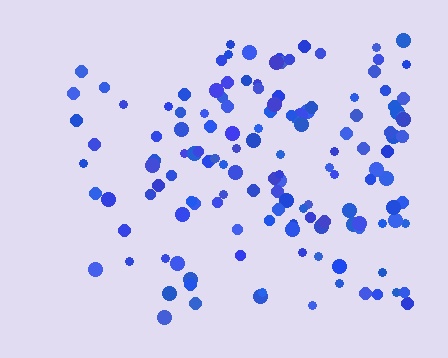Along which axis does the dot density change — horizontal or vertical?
Horizontal.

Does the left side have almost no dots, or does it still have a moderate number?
Still a moderate number, just noticeably fewer than the right.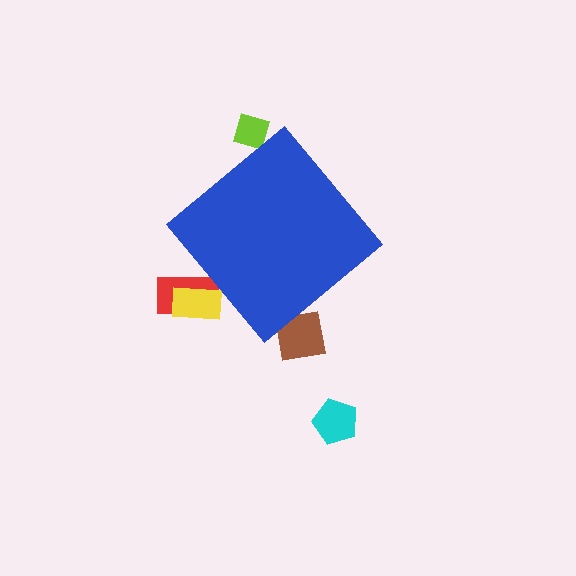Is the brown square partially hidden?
Yes, the brown square is partially hidden behind the blue diamond.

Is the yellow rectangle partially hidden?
Yes, the yellow rectangle is partially hidden behind the blue diamond.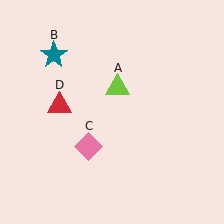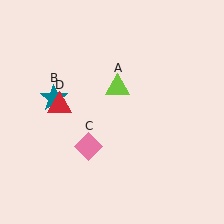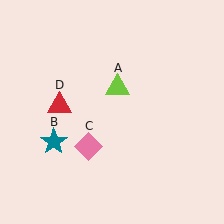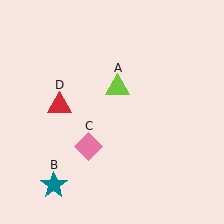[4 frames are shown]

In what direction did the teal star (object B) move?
The teal star (object B) moved down.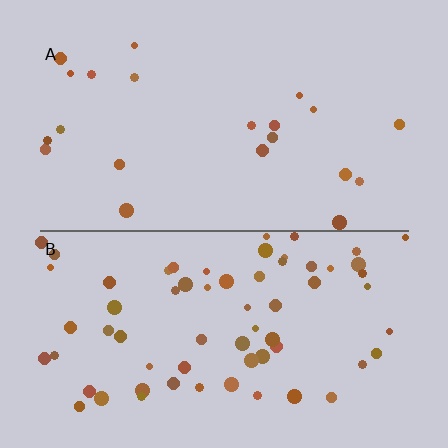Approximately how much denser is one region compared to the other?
Approximately 3.0× — region B over region A.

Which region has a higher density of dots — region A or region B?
B (the bottom).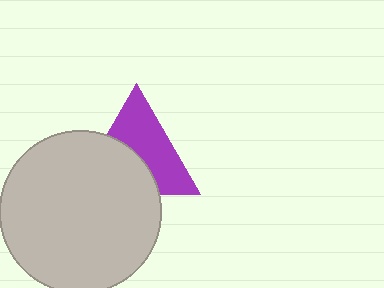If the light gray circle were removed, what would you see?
You would see the complete purple triangle.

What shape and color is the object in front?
The object in front is a light gray circle.